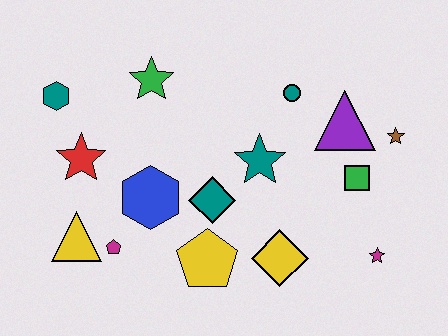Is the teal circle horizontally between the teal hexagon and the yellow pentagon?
No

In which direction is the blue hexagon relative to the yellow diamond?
The blue hexagon is to the left of the yellow diamond.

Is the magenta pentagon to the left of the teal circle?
Yes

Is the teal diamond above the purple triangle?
No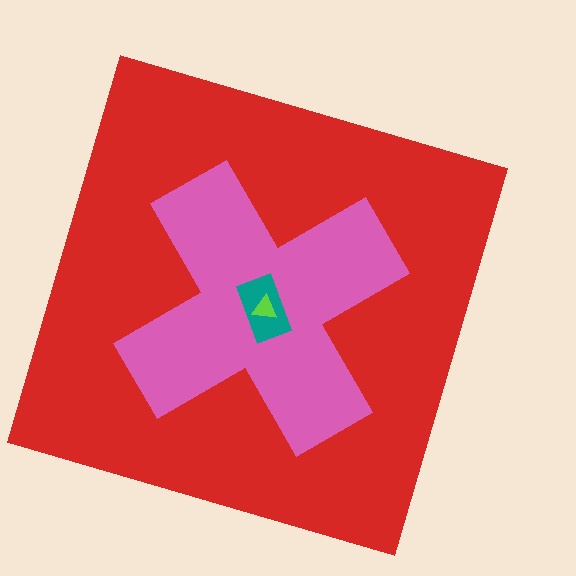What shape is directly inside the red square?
The pink cross.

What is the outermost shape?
The red square.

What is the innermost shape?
The lime triangle.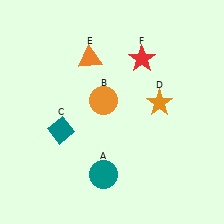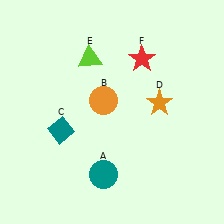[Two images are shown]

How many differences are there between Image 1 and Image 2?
There is 1 difference between the two images.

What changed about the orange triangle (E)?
In Image 1, E is orange. In Image 2, it changed to lime.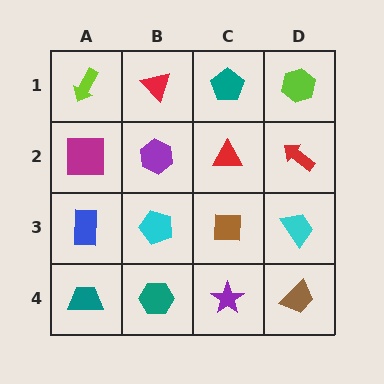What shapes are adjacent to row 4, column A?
A blue rectangle (row 3, column A), a teal hexagon (row 4, column B).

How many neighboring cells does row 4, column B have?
3.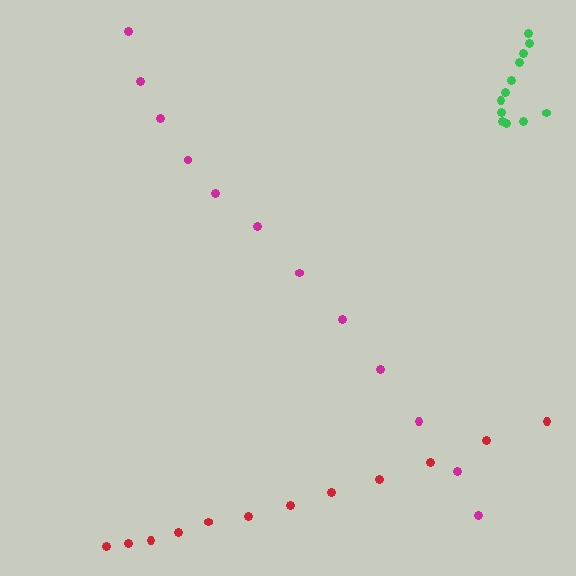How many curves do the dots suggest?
There are 3 distinct paths.